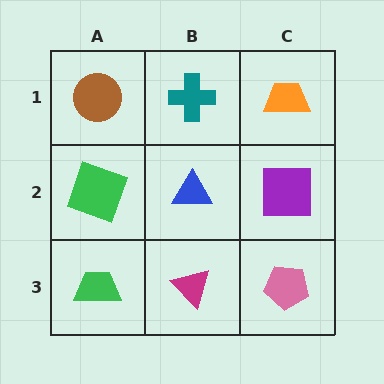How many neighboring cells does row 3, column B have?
3.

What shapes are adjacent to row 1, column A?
A green square (row 2, column A), a teal cross (row 1, column B).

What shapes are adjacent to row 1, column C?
A purple square (row 2, column C), a teal cross (row 1, column B).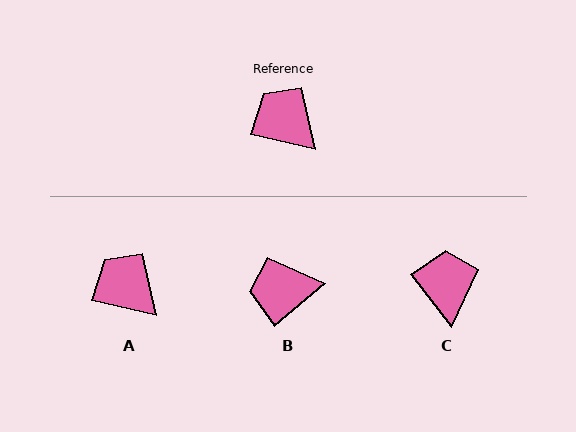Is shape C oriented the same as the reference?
No, it is off by about 38 degrees.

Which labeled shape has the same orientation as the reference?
A.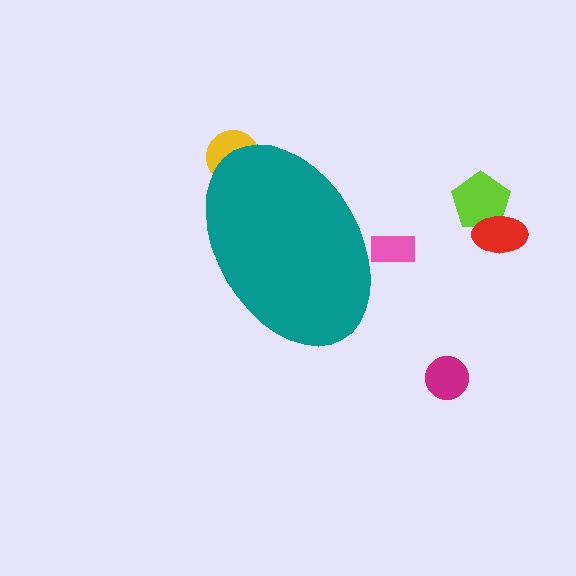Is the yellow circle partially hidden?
Yes, the yellow circle is partially hidden behind the teal ellipse.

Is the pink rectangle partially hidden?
Yes, the pink rectangle is partially hidden behind the teal ellipse.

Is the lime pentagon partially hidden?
No, the lime pentagon is fully visible.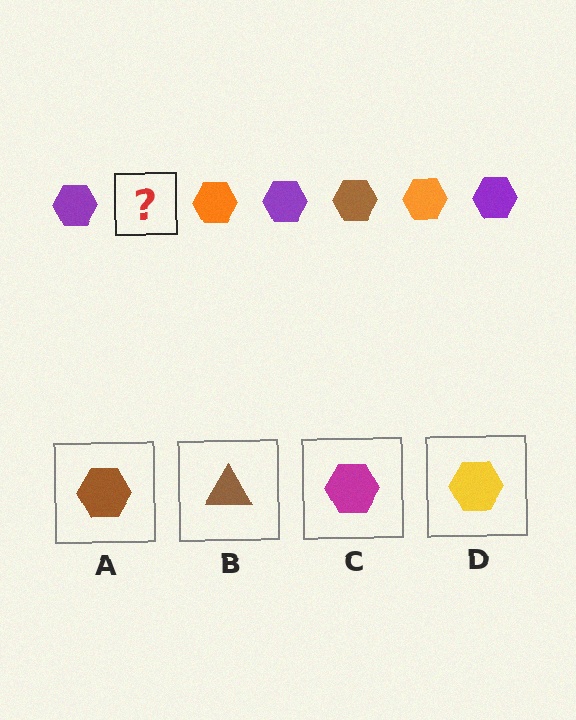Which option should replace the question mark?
Option A.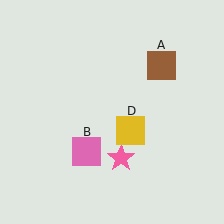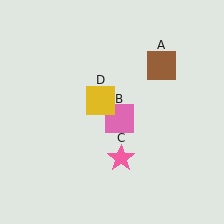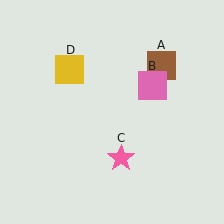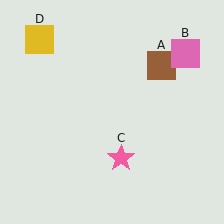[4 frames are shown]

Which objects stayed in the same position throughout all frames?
Brown square (object A) and pink star (object C) remained stationary.